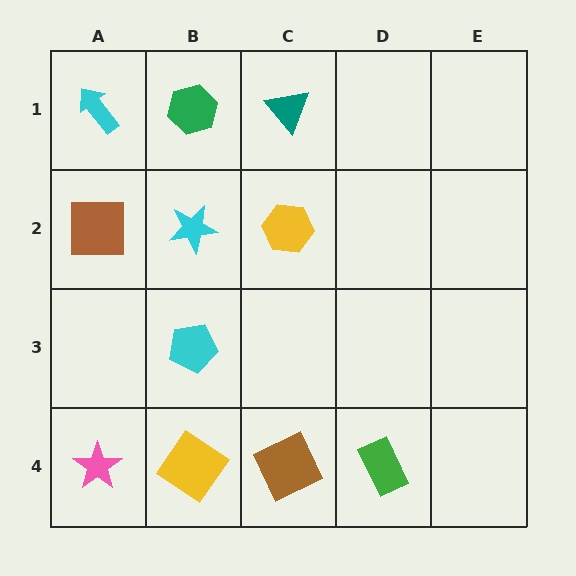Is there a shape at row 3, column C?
No, that cell is empty.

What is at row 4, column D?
A green rectangle.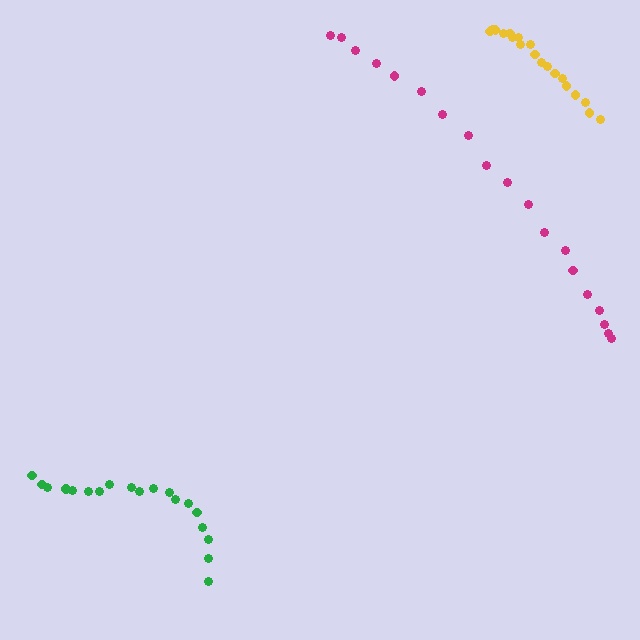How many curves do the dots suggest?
There are 3 distinct paths.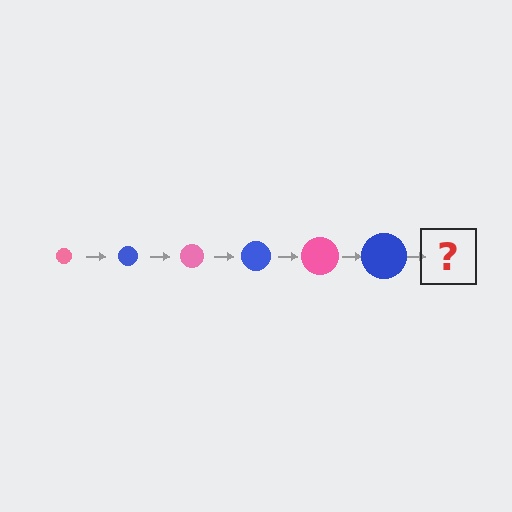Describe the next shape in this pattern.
It should be a pink circle, larger than the previous one.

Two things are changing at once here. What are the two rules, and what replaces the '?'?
The two rules are that the circle grows larger each step and the color cycles through pink and blue. The '?' should be a pink circle, larger than the previous one.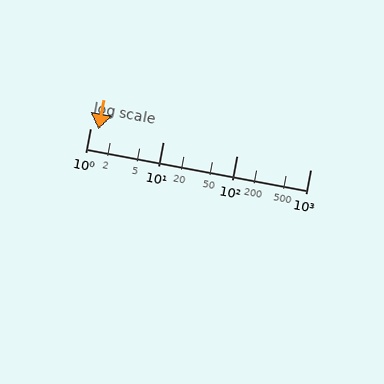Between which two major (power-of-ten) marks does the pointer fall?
The pointer is between 1 and 10.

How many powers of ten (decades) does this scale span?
The scale spans 3 decades, from 1 to 1000.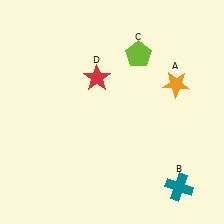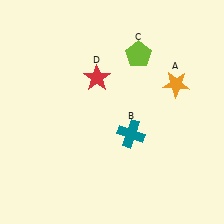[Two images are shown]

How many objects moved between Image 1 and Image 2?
1 object moved between the two images.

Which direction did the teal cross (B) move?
The teal cross (B) moved up.